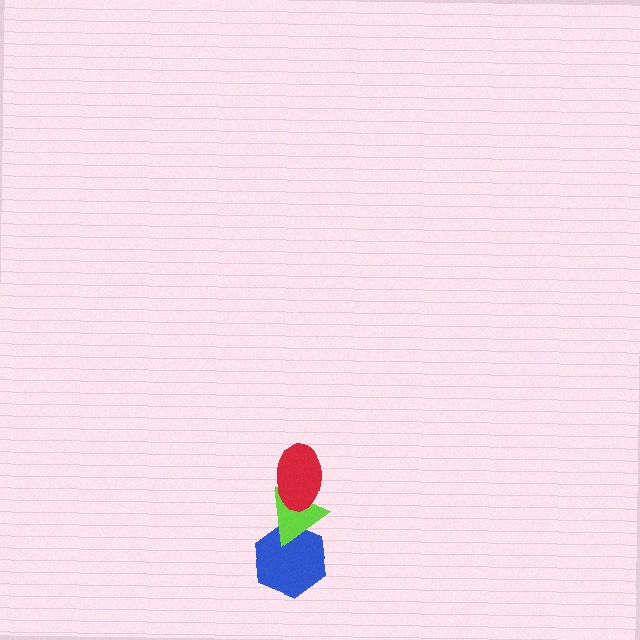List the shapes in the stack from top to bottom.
From top to bottom: the red ellipse, the lime triangle, the blue hexagon.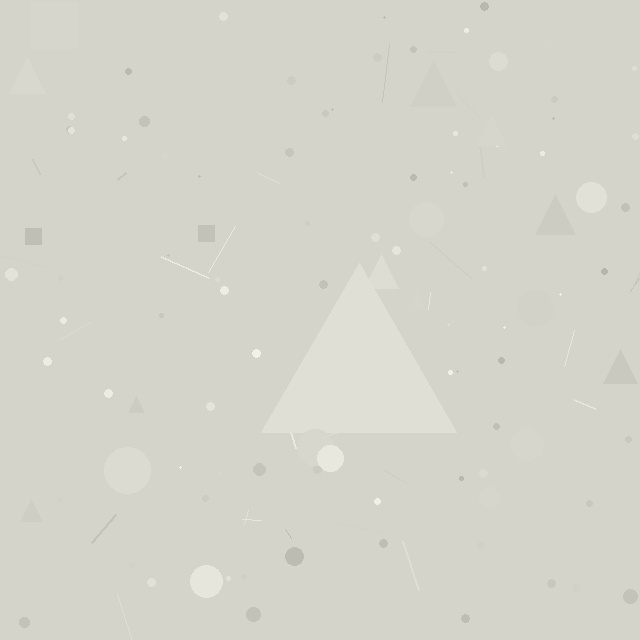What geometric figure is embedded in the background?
A triangle is embedded in the background.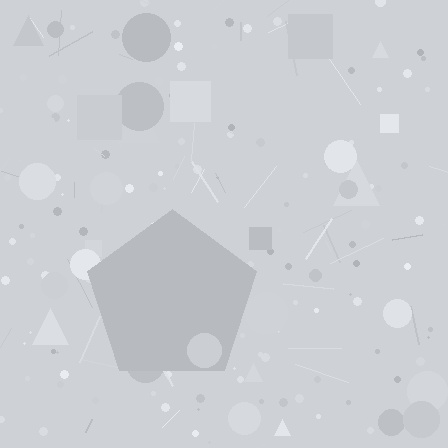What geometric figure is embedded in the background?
A pentagon is embedded in the background.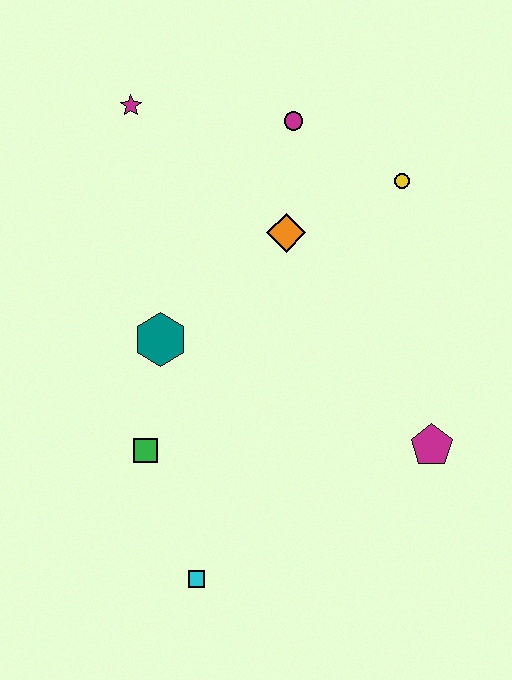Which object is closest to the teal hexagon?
The green square is closest to the teal hexagon.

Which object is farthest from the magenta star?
The cyan square is farthest from the magenta star.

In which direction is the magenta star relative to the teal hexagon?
The magenta star is above the teal hexagon.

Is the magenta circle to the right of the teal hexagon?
Yes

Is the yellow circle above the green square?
Yes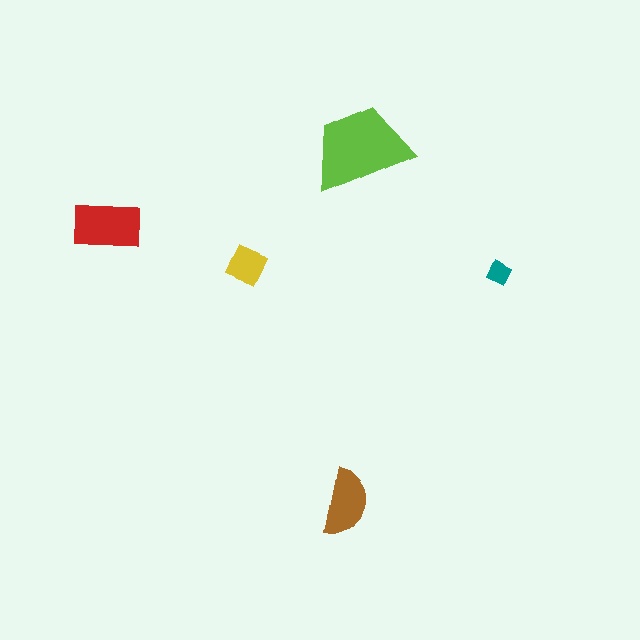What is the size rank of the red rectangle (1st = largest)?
2nd.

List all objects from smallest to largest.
The teal diamond, the yellow square, the brown semicircle, the red rectangle, the lime trapezoid.